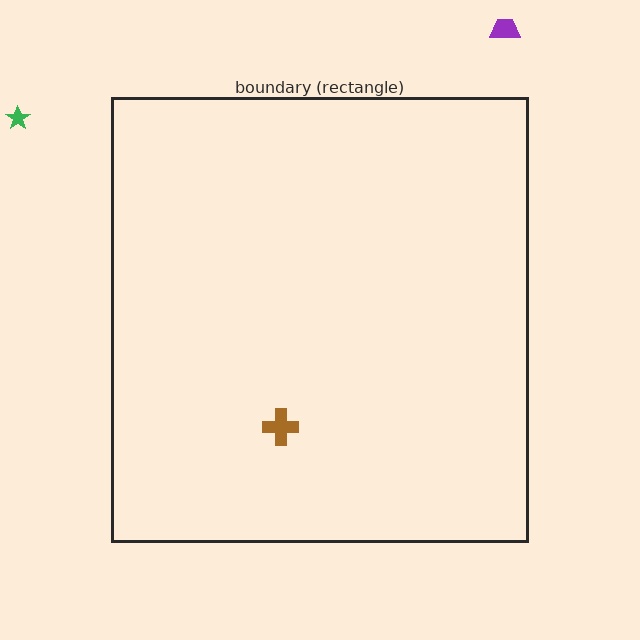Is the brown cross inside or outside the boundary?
Inside.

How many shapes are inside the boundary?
1 inside, 2 outside.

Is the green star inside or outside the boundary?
Outside.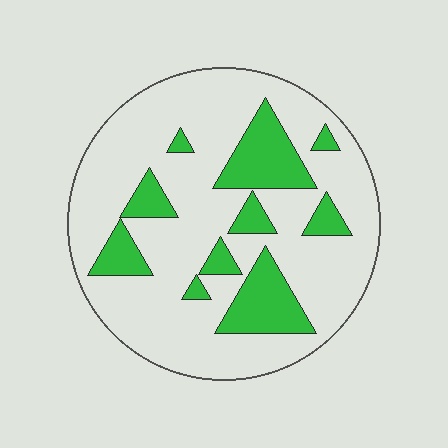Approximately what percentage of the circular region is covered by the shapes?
Approximately 25%.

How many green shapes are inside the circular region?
10.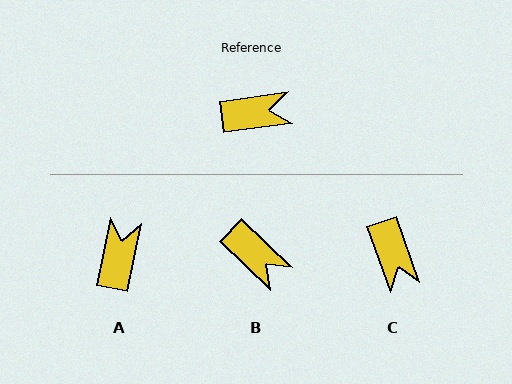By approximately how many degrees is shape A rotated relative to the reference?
Approximately 70 degrees counter-clockwise.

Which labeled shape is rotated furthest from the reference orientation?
C, about 79 degrees away.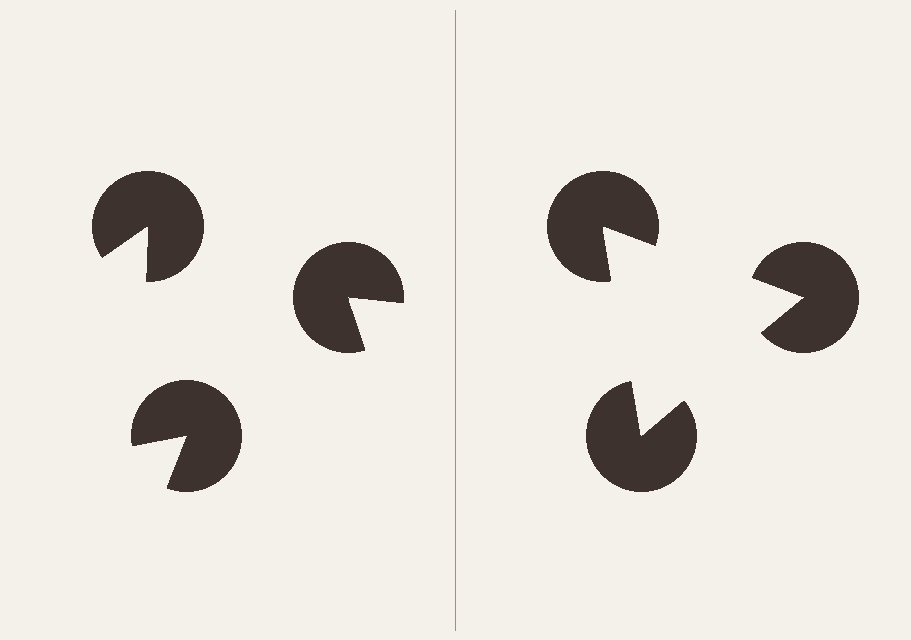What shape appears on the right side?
An illusory triangle.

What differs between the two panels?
The pac-man discs are positioned identically on both sides; only the wedge orientations differ. On the right they align to a triangle; on the left they are misaligned.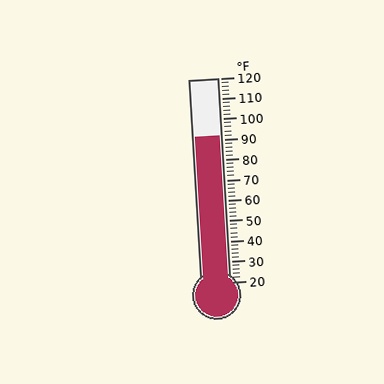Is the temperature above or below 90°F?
The temperature is above 90°F.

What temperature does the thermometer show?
The thermometer shows approximately 92°F.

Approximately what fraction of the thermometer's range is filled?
The thermometer is filled to approximately 70% of its range.